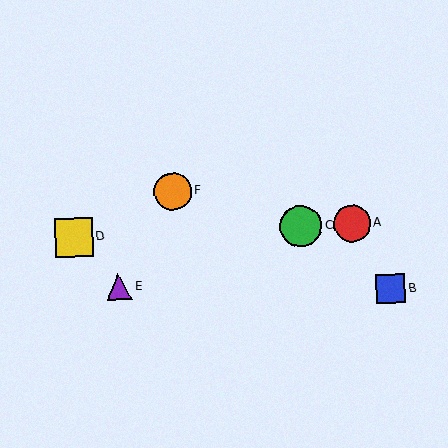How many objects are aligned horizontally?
3 objects (A, C, D) are aligned horizontally.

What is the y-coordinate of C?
Object C is at y≈226.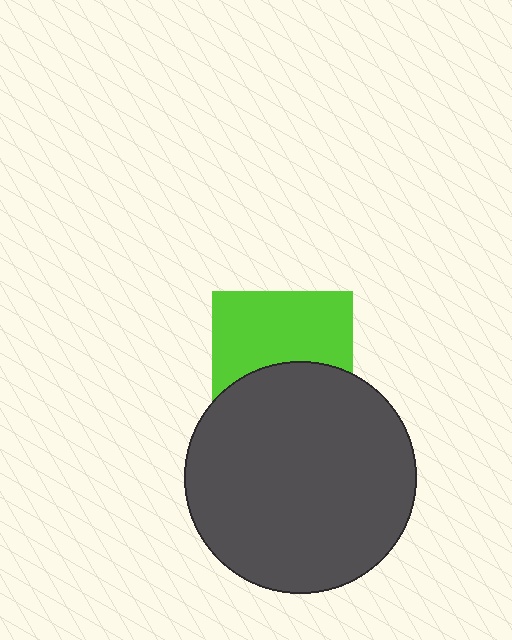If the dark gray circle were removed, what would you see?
You would see the complete lime square.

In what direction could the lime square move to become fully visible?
The lime square could move up. That would shift it out from behind the dark gray circle entirely.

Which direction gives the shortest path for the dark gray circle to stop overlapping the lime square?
Moving down gives the shortest separation.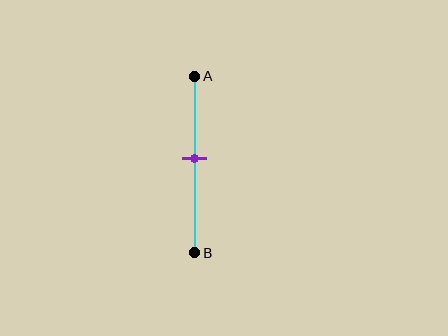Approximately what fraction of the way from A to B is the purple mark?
The purple mark is approximately 45% of the way from A to B.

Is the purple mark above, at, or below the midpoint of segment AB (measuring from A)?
The purple mark is above the midpoint of segment AB.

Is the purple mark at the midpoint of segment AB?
No, the mark is at about 45% from A, not at the 50% midpoint.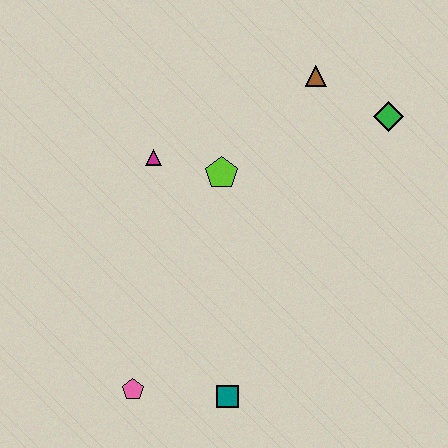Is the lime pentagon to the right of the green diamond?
No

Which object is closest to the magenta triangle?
The lime pentagon is closest to the magenta triangle.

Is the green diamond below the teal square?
No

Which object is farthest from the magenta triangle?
The teal square is farthest from the magenta triangle.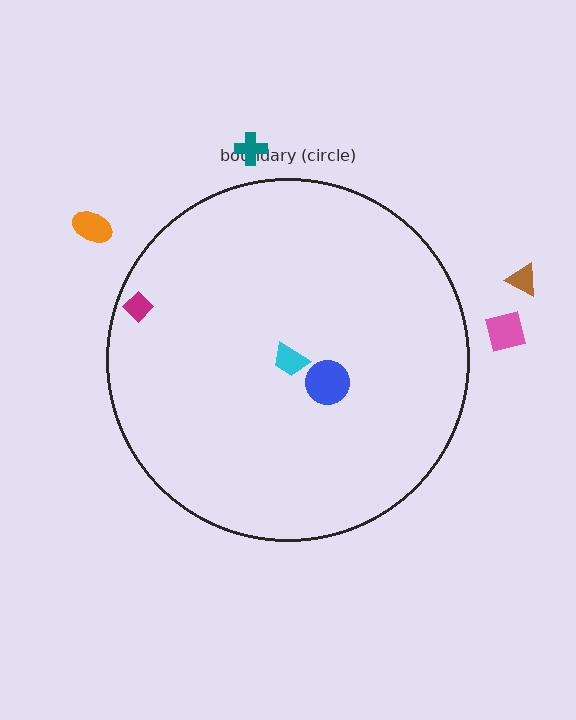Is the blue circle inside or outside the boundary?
Inside.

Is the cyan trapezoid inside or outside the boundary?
Inside.